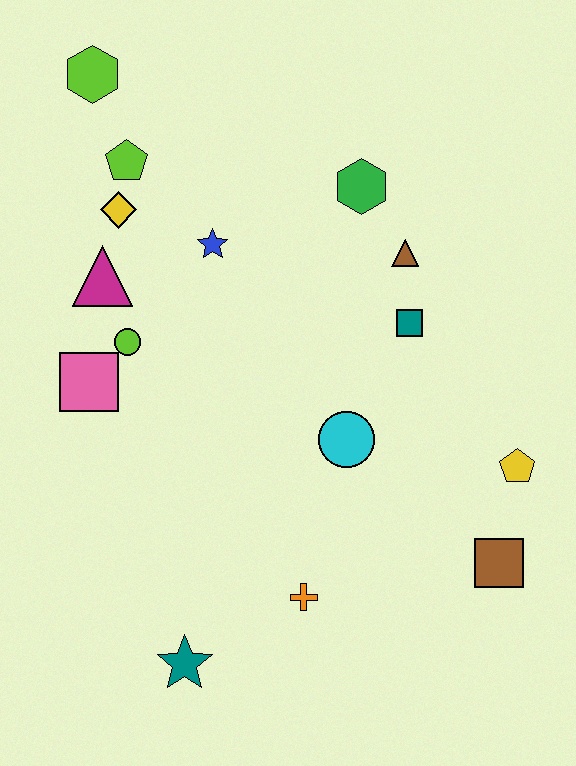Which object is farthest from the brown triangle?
The teal star is farthest from the brown triangle.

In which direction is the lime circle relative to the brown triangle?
The lime circle is to the left of the brown triangle.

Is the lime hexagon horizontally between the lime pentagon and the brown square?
No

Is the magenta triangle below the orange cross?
No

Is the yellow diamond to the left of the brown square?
Yes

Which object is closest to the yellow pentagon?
The brown square is closest to the yellow pentagon.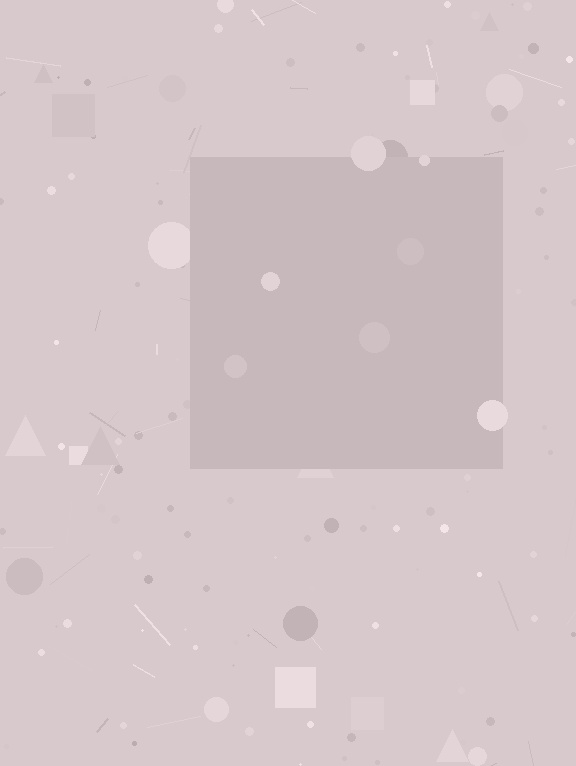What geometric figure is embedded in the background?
A square is embedded in the background.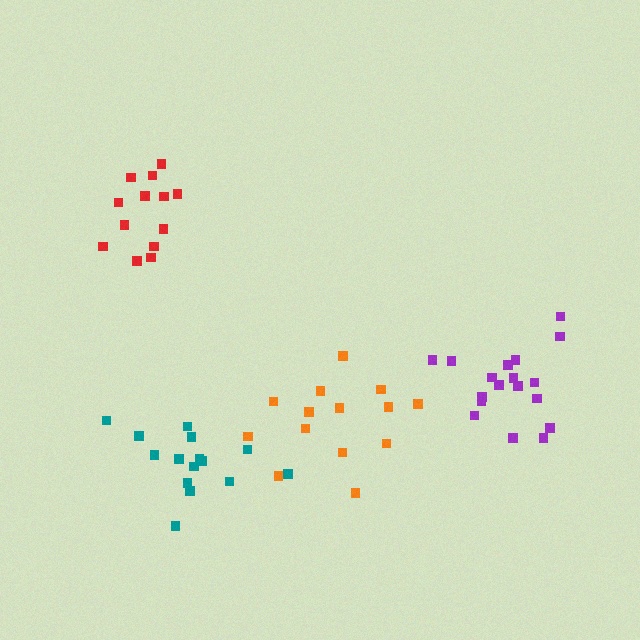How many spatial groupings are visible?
There are 4 spatial groupings.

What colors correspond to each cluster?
The clusters are colored: teal, orange, red, purple.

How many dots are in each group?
Group 1: 15 dots, Group 2: 14 dots, Group 3: 13 dots, Group 4: 18 dots (60 total).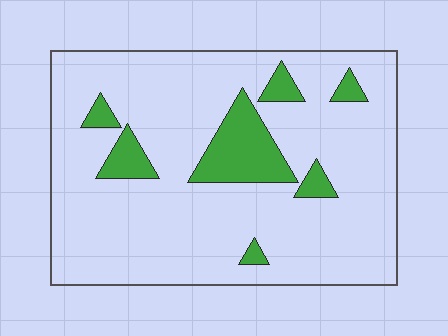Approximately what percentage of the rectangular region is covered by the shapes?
Approximately 15%.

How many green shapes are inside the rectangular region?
7.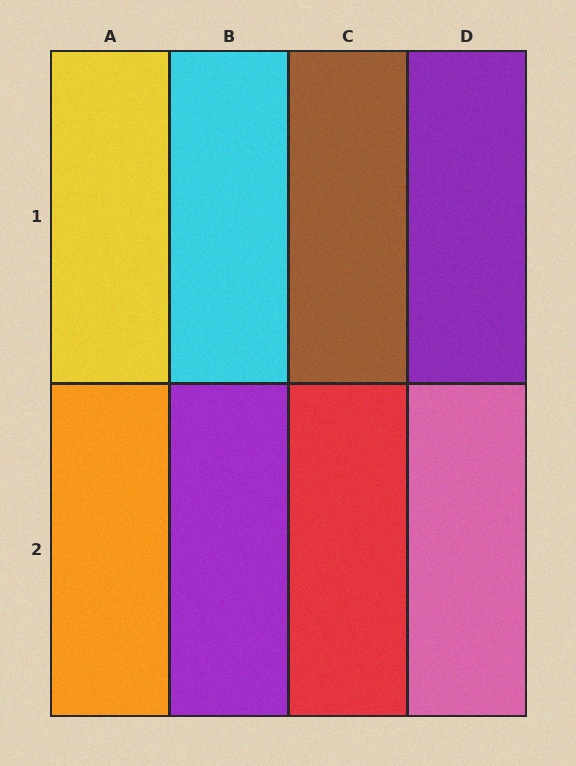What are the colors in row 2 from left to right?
Orange, purple, red, pink.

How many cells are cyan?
1 cell is cyan.